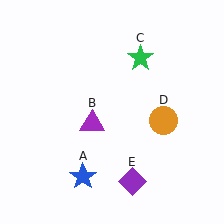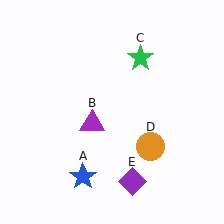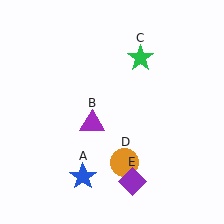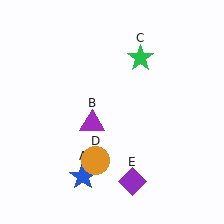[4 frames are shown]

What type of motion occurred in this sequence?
The orange circle (object D) rotated clockwise around the center of the scene.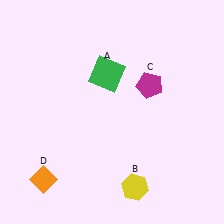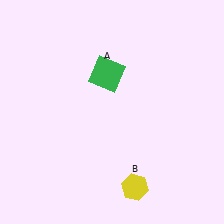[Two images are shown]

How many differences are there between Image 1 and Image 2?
There are 2 differences between the two images.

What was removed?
The magenta pentagon (C), the orange diamond (D) were removed in Image 2.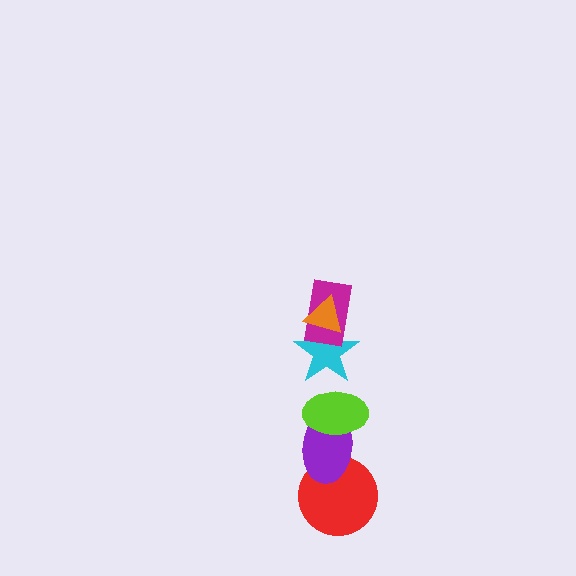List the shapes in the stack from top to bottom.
From top to bottom: the orange triangle, the magenta rectangle, the cyan star, the lime ellipse, the purple ellipse, the red circle.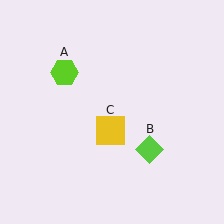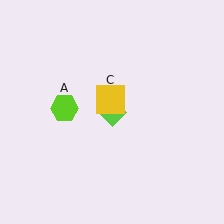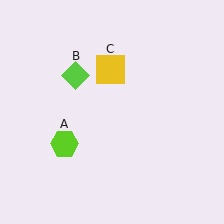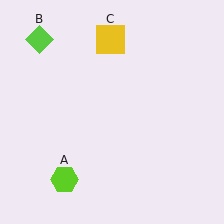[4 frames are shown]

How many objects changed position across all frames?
3 objects changed position: lime hexagon (object A), lime diamond (object B), yellow square (object C).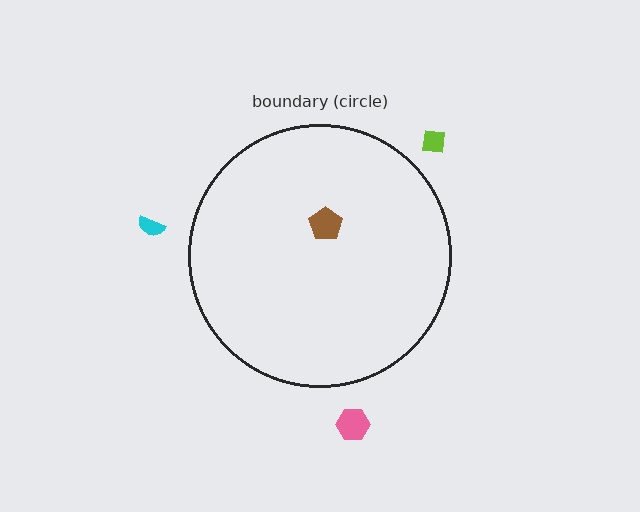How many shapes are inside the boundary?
1 inside, 3 outside.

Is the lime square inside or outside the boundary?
Outside.